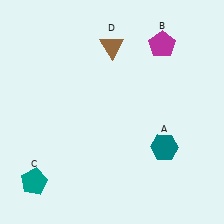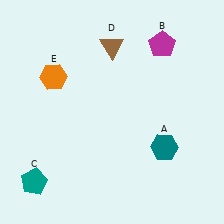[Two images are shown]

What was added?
An orange hexagon (E) was added in Image 2.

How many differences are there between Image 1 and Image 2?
There is 1 difference between the two images.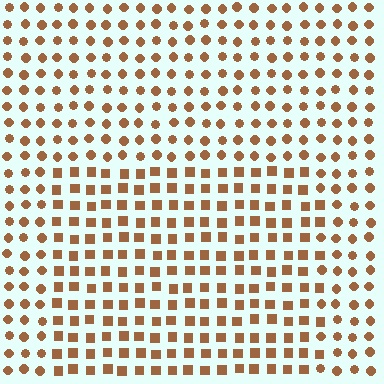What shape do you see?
I see a rectangle.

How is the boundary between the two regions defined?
The boundary is defined by a change in element shape: squares inside vs. circles outside. All elements share the same color and spacing.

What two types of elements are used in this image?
The image uses squares inside the rectangle region and circles outside it.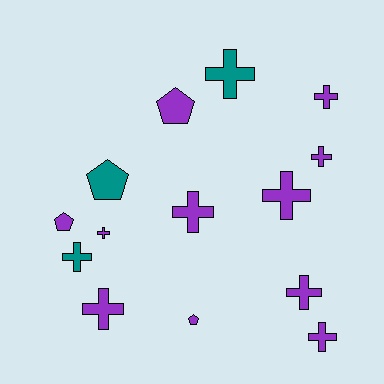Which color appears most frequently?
Purple, with 11 objects.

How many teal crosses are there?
There are 2 teal crosses.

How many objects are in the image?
There are 14 objects.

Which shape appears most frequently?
Cross, with 10 objects.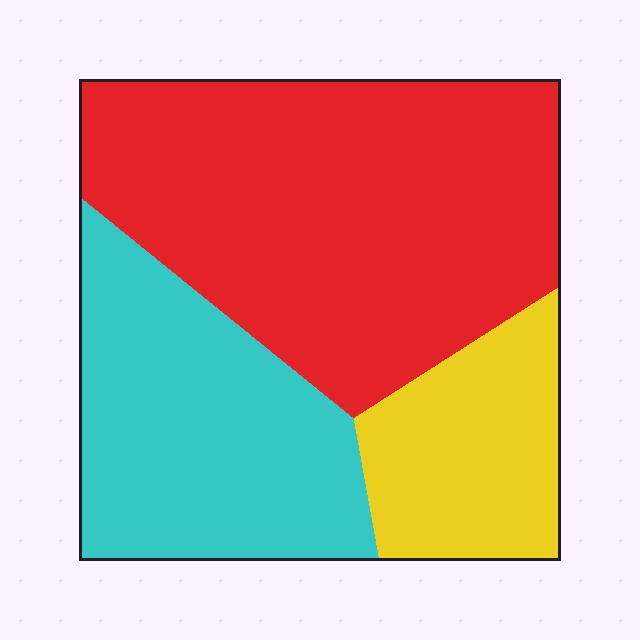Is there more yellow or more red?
Red.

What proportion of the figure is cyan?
Cyan covers 31% of the figure.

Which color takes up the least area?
Yellow, at roughly 20%.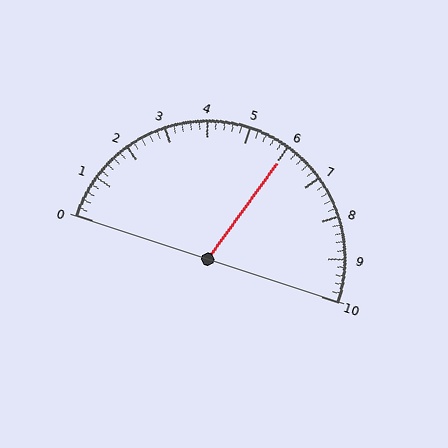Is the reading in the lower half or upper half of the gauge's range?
The reading is in the upper half of the range (0 to 10).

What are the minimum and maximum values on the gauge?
The gauge ranges from 0 to 10.